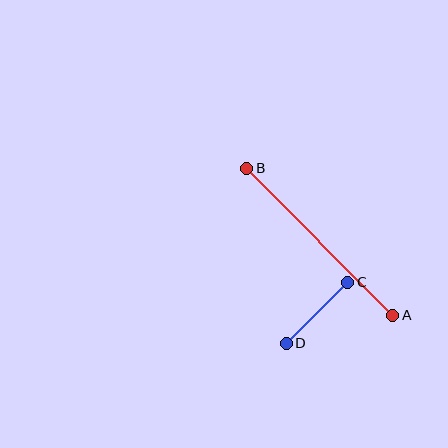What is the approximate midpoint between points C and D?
The midpoint is at approximately (317, 313) pixels.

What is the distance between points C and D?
The distance is approximately 87 pixels.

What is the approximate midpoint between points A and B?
The midpoint is at approximately (320, 242) pixels.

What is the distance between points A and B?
The distance is approximately 207 pixels.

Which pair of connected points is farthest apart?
Points A and B are farthest apart.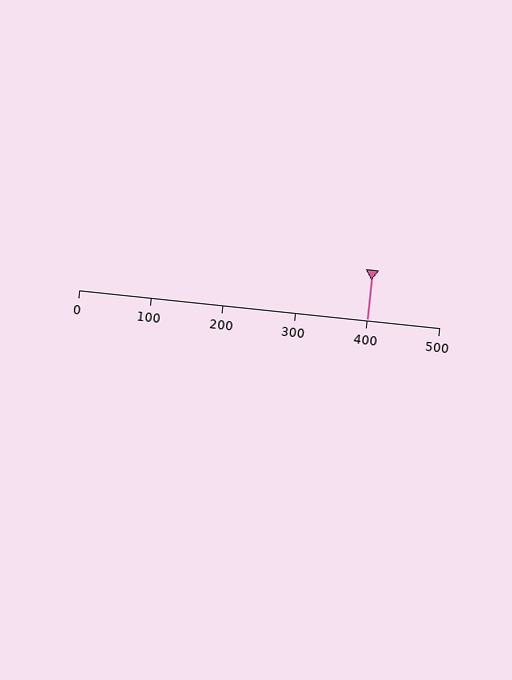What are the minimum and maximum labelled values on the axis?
The axis runs from 0 to 500.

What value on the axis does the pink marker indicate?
The marker indicates approximately 400.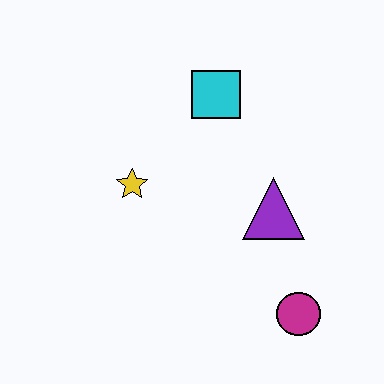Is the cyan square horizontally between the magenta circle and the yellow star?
Yes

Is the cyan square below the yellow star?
No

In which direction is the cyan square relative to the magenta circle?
The cyan square is above the magenta circle.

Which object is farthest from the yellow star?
The magenta circle is farthest from the yellow star.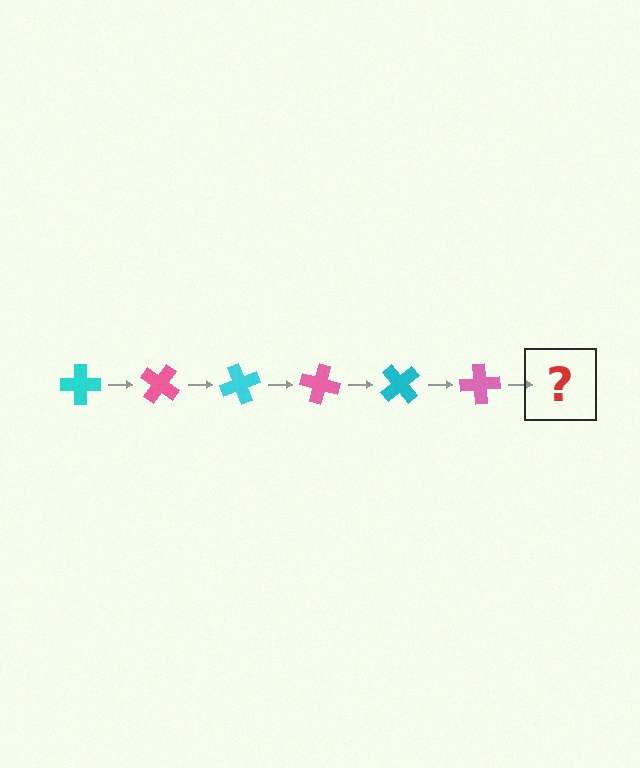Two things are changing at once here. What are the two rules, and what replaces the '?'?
The two rules are that it rotates 35 degrees each step and the color cycles through cyan and pink. The '?' should be a cyan cross, rotated 210 degrees from the start.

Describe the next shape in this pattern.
It should be a cyan cross, rotated 210 degrees from the start.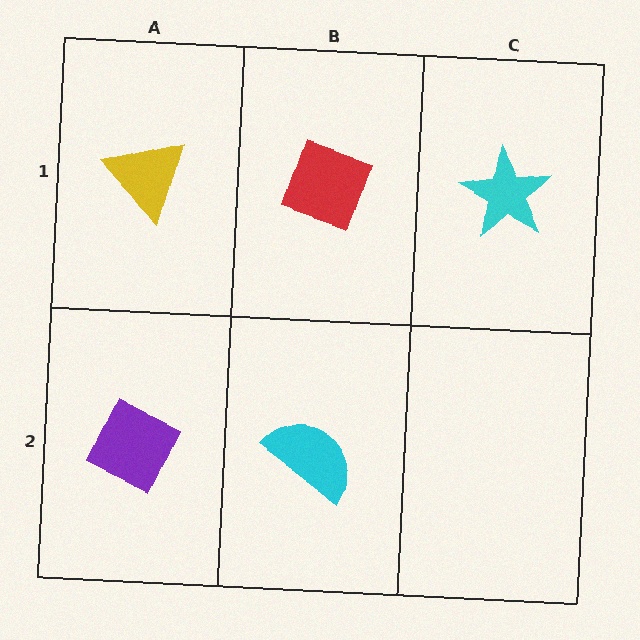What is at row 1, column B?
A red diamond.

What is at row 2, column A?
A purple diamond.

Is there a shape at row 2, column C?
No, that cell is empty.